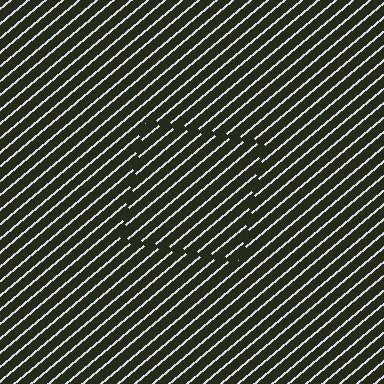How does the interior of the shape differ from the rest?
The interior of the shape contains the same grating, shifted by half a period — the contour is defined by the phase discontinuity where line-ends from the inner and outer gratings abut.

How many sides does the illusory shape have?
4 sides — the line-ends trace a square.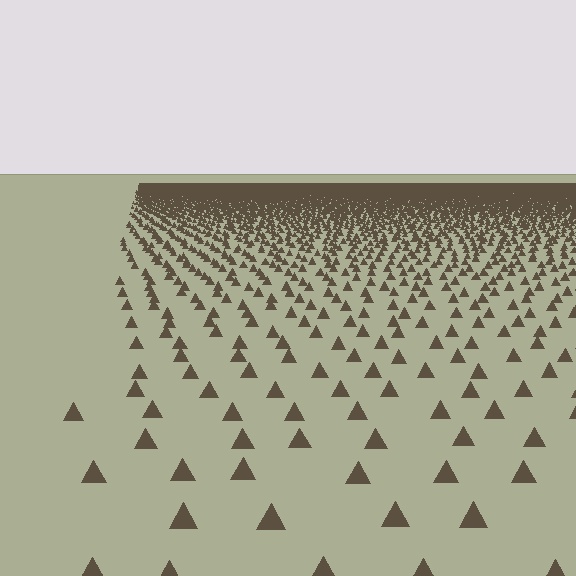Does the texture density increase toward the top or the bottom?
Density increases toward the top.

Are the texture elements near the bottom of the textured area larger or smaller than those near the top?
Larger. Near the bottom, elements are closer to the viewer and appear at a bigger on-screen size.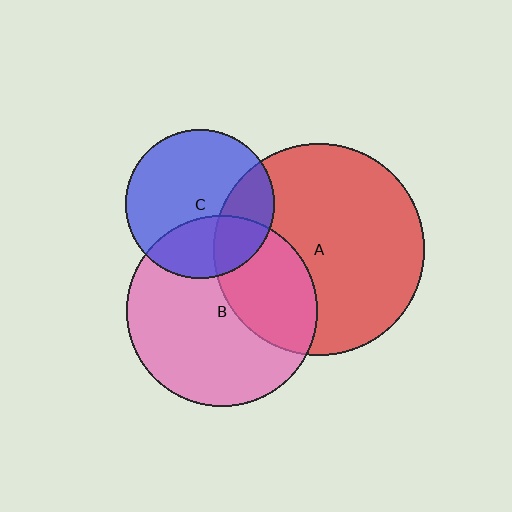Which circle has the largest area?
Circle A (red).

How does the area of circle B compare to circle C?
Approximately 1.6 times.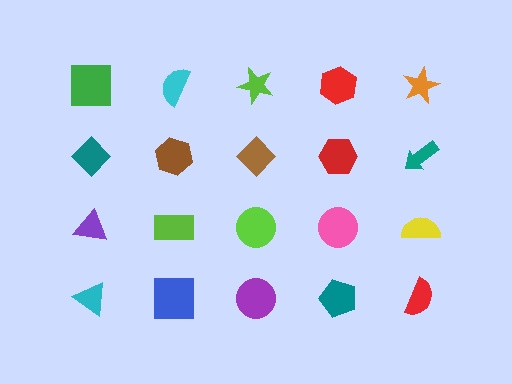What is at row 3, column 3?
A lime circle.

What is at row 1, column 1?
A green square.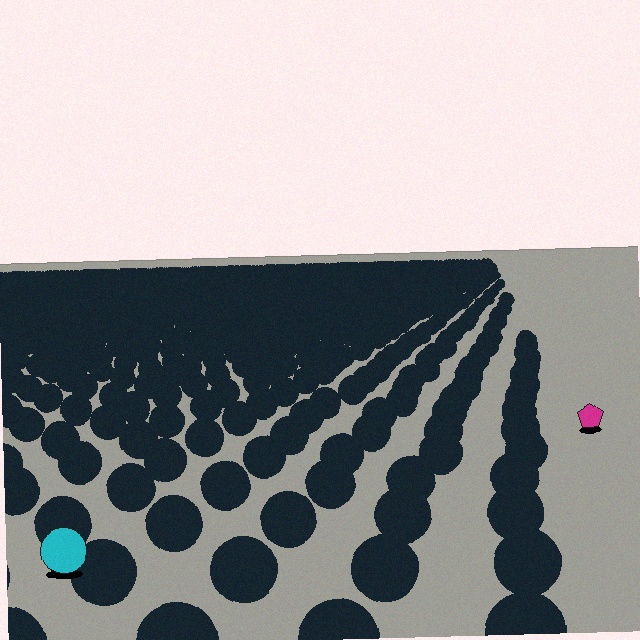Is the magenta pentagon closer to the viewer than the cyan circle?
No. The cyan circle is closer — you can tell from the texture gradient: the ground texture is coarser near it.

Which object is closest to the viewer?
The cyan circle is closest. The texture marks near it are larger and more spread out.